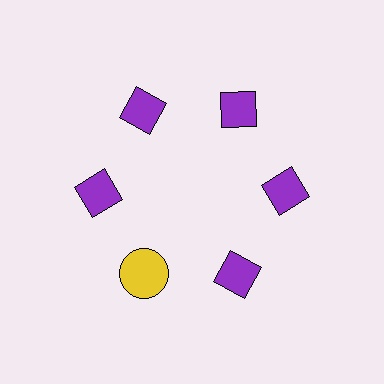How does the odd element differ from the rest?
It differs in both color (yellow instead of purple) and shape (circle instead of diamond).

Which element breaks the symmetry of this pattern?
The yellow circle at roughly the 7 o'clock position breaks the symmetry. All other shapes are purple diamonds.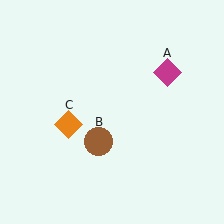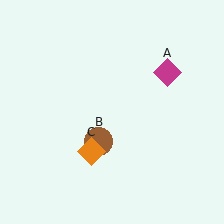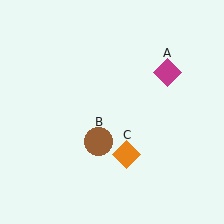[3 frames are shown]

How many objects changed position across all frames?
1 object changed position: orange diamond (object C).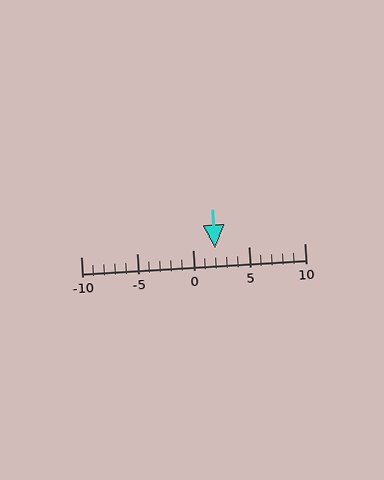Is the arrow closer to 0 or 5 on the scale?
The arrow is closer to 0.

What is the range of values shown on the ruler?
The ruler shows values from -10 to 10.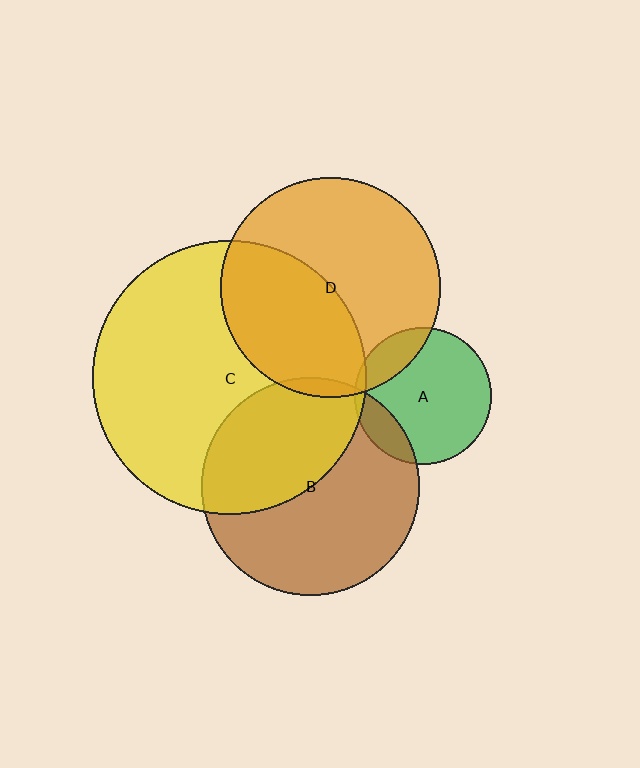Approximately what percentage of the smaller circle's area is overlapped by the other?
Approximately 40%.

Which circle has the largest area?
Circle C (yellow).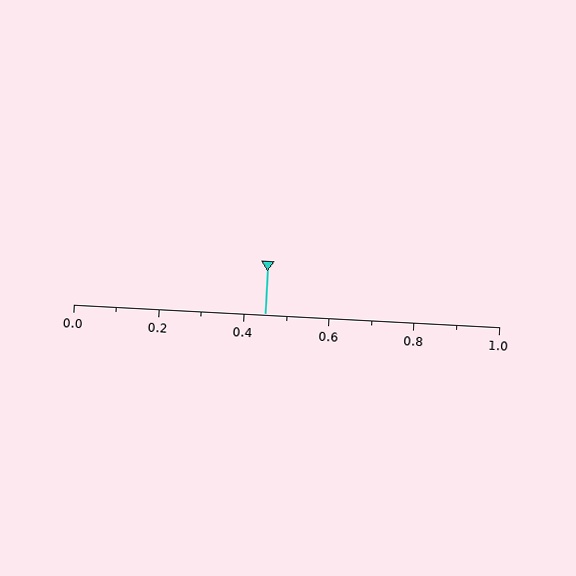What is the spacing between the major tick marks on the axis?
The major ticks are spaced 0.2 apart.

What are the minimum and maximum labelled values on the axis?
The axis runs from 0.0 to 1.0.